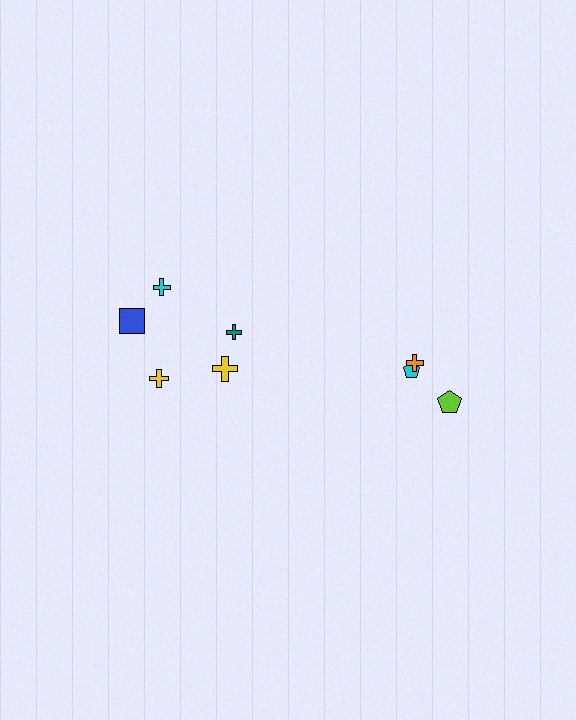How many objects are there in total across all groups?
There are 8 objects.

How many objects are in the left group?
There are 5 objects.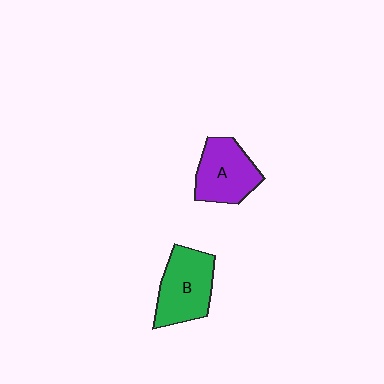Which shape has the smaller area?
Shape A (purple).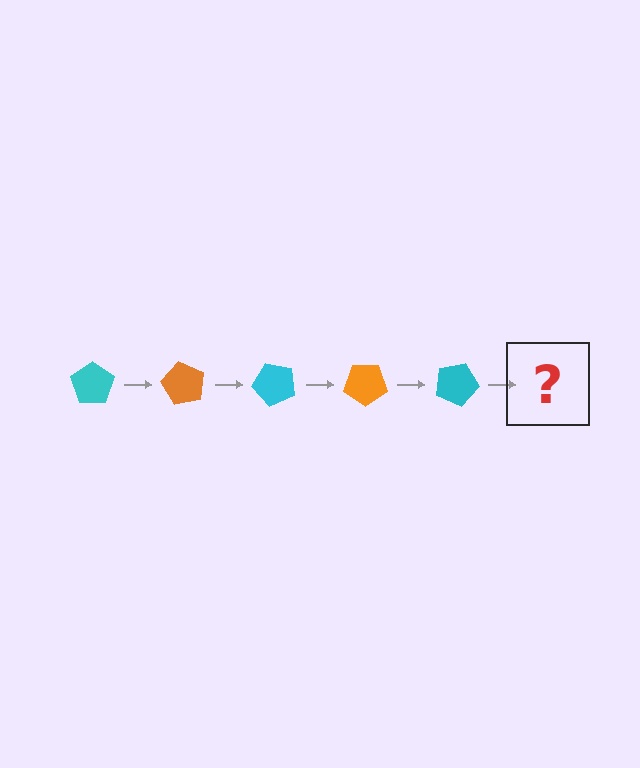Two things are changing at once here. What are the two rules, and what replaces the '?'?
The two rules are that it rotates 60 degrees each step and the color cycles through cyan and orange. The '?' should be an orange pentagon, rotated 300 degrees from the start.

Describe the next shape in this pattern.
It should be an orange pentagon, rotated 300 degrees from the start.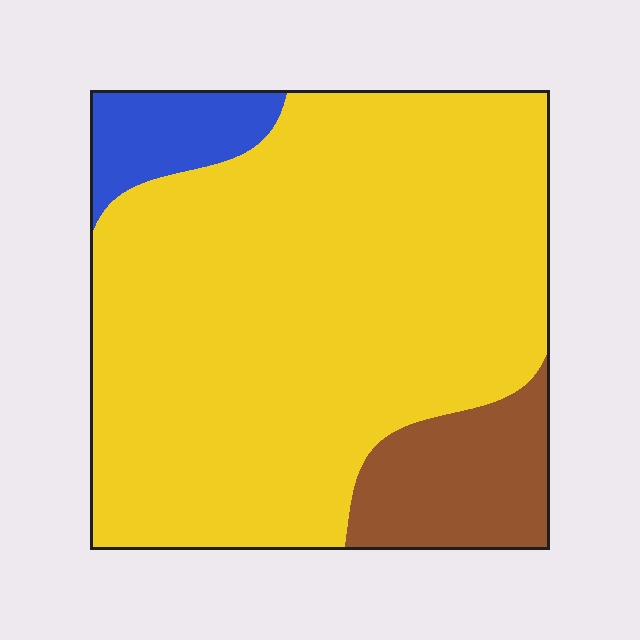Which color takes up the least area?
Blue, at roughly 5%.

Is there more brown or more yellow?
Yellow.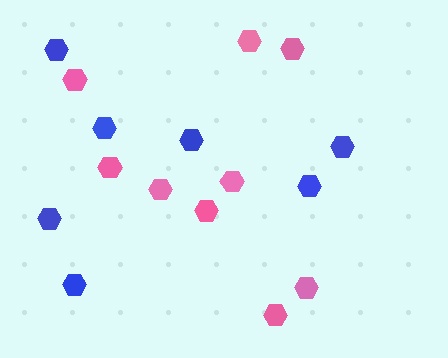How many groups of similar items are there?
There are 2 groups: one group of blue hexagons (7) and one group of pink hexagons (9).